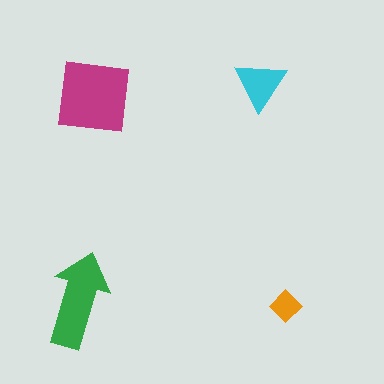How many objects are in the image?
There are 4 objects in the image.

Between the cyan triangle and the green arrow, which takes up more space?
The green arrow.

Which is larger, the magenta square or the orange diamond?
The magenta square.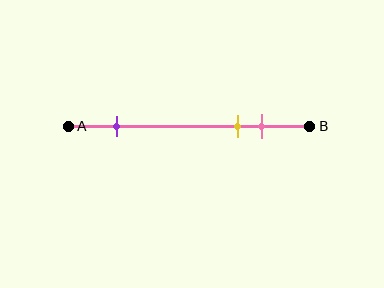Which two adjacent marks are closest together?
The yellow and pink marks are the closest adjacent pair.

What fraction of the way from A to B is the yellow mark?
The yellow mark is approximately 70% (0.7) of the way from A to B.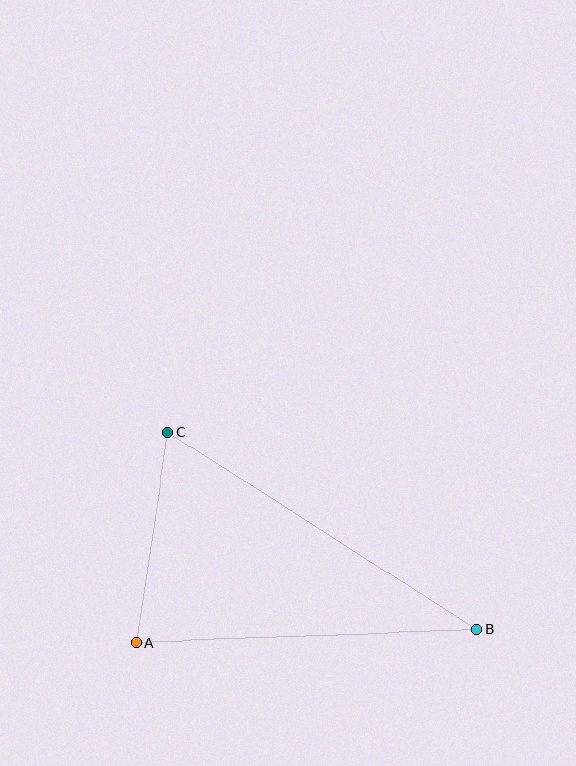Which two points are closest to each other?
Points A and C are closest to each other.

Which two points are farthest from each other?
Points B and C are farthest from each other.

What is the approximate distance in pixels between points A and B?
The distance between A and B is approximately 341 pixels.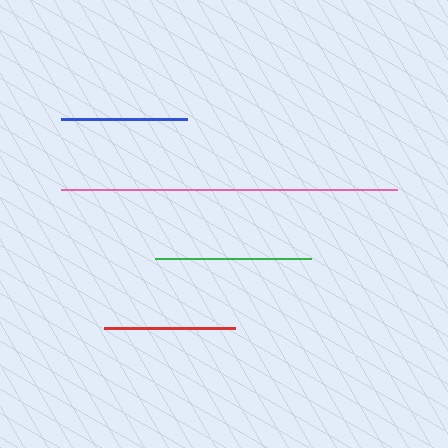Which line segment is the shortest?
The blue line is the shortest at approximately 126 pixels.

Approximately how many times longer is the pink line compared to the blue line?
The pink line is approximately 2.7 times the length of the blue line.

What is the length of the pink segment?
The pink segment is approximately 336 pixels long.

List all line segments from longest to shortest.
From longest to shortest: pink, green, red, blue.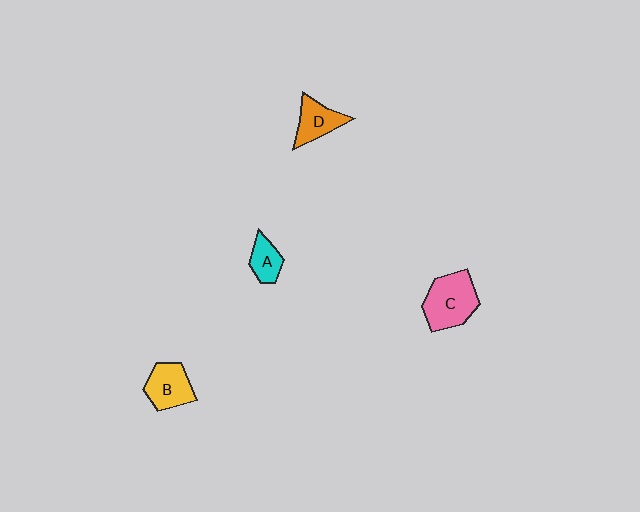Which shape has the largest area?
Shape C (pink).